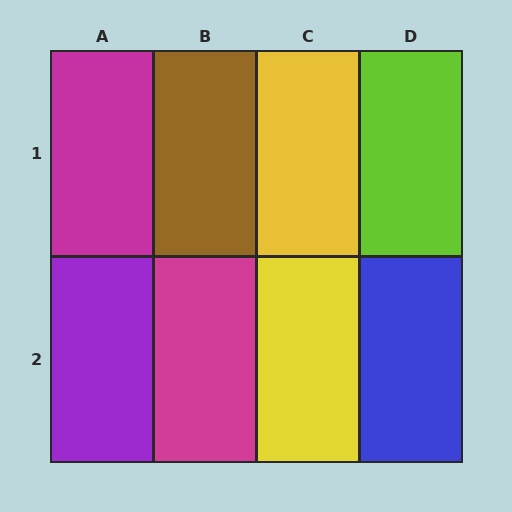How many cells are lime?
1 cell is lime.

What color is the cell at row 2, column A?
Purple.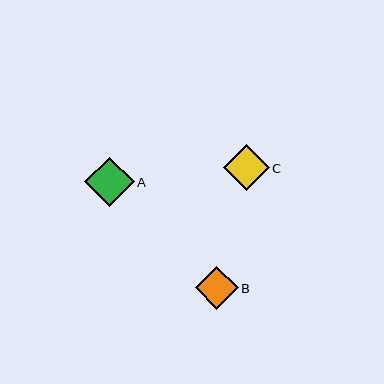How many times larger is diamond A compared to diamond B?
Diamond A is approximately 1.2 times the size of diamond B.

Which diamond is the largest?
Diamond A is the largest with a size of approximately 49 pixels.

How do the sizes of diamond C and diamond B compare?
Diamond C and diamond B are approximately the same size.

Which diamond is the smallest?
Diamond B is the smallest with a size of approximately 43 pixels.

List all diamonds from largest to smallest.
From largest to smallest: A, C, B.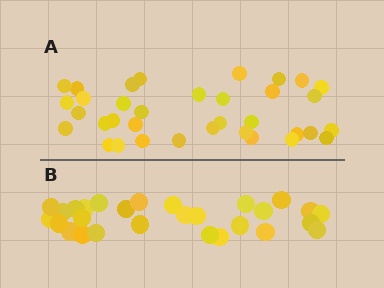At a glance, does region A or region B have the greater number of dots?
Region A (the top region) has more dots.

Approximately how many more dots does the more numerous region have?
Region A has roughly 8 or so more dots than region B.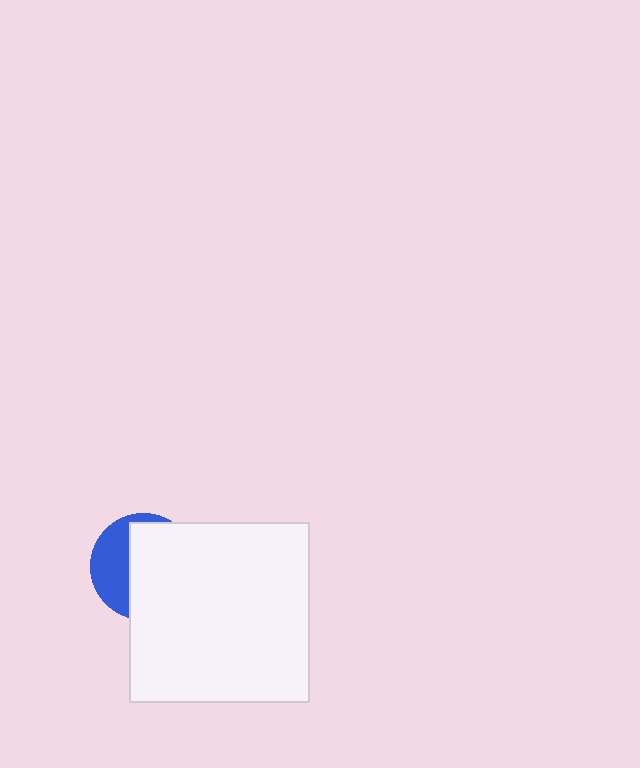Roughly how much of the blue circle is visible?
A small part of it is visible (roughly 37%).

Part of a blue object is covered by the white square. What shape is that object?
It is a circle.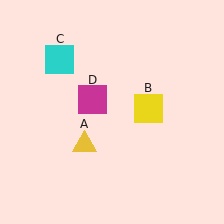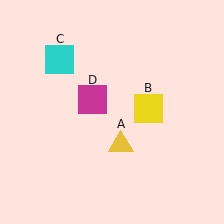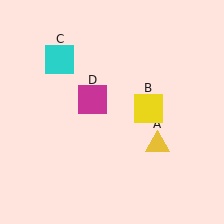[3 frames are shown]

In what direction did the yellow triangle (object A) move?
The yellow triangle (object A) moved right.